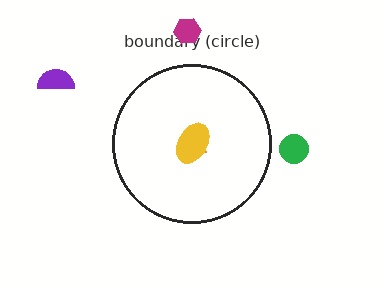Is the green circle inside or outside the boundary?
Outside.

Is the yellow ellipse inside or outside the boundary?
Inside.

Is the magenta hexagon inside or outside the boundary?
Outside.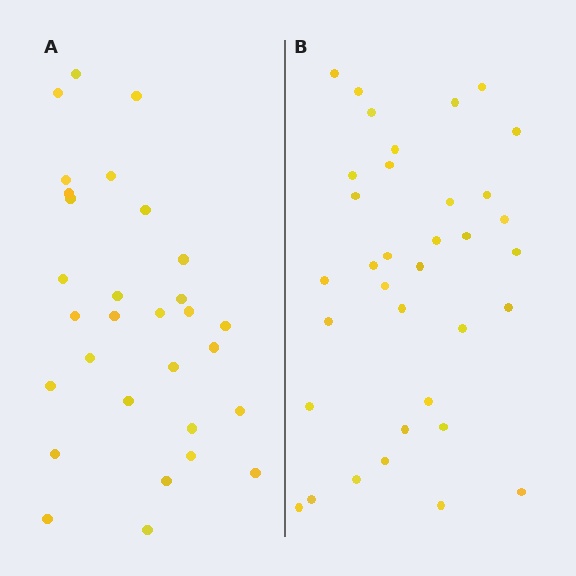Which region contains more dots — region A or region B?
Region B (the right region) has more dots.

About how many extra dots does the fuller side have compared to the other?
Region B has about 5 more dots than region A.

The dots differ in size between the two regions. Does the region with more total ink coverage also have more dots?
No. Region A has more total ink coverage because its dots are larger, but region B actually contains more individual dots. Total area can be misleading — the number of items is what matters here.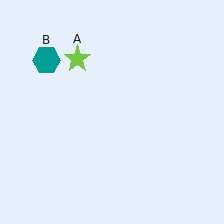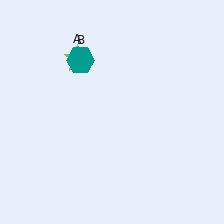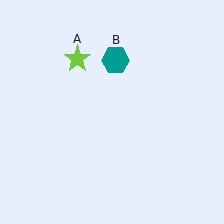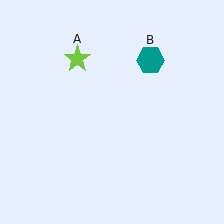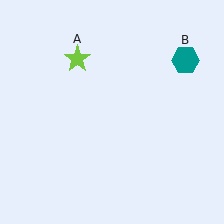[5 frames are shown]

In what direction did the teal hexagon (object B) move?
The teal hexagon (object B) moved right.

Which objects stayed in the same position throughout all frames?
Lime star (object A) remained stationary.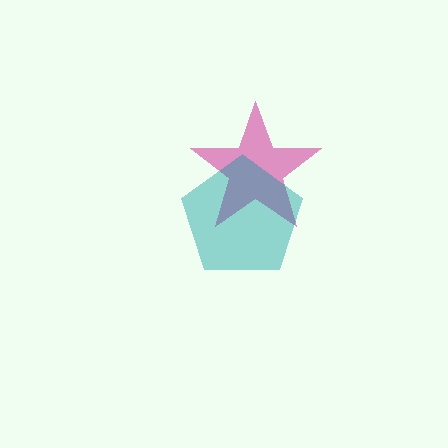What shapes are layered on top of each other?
The layered shapes are: a magenta star, a teal pentagon.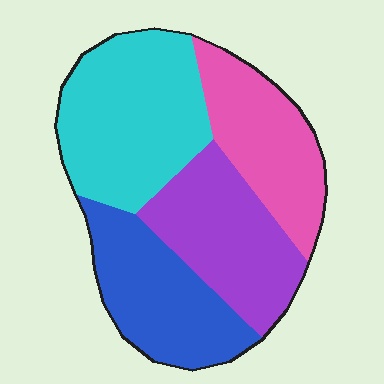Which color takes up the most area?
Cyan, at roughly 30%.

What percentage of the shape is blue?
Blue takes up about one quarter (1/4) of the shape.